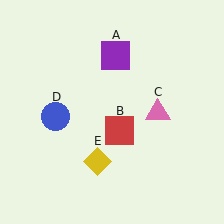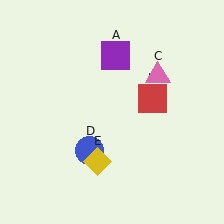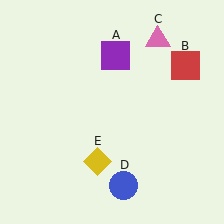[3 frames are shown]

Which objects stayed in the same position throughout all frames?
Purple square (object A) and yellow diamond (object E) remained stationary.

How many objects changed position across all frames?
3 objects changed position: red square (object B), pink triangle (object C), blue circle (object D).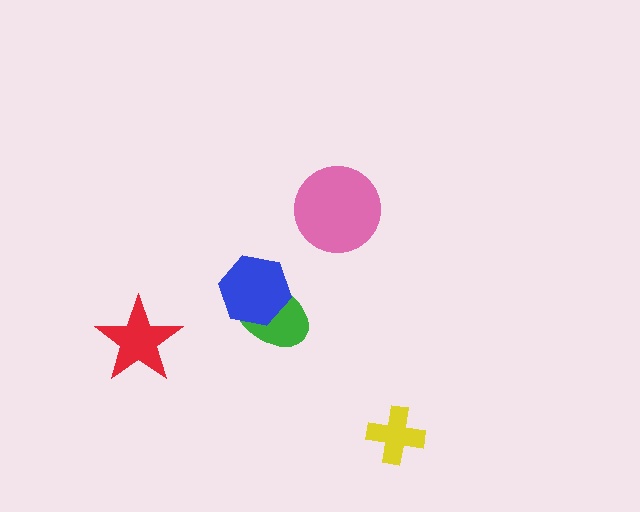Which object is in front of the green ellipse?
The blue hexagon is in front of the green ellipse.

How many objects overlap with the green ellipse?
1 object overlaps with the green ellipse.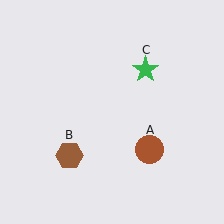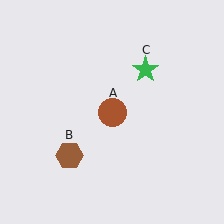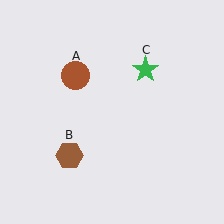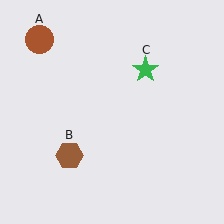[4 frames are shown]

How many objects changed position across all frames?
1 object changed position: brown circle (object A).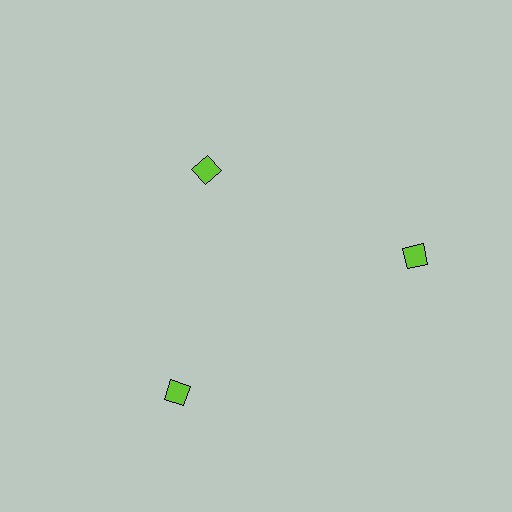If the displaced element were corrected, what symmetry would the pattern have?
It would have 3-fold rotational symmetry — the pattern would map onto itself every 120 degrees.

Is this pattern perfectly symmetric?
No. The 3 lime diamonds are arranged in a ring, but one element near the 11 o'clock position is pulled inward toward the center, breaking the 3-fold rotational symmetry.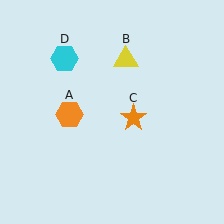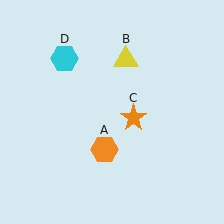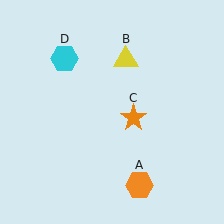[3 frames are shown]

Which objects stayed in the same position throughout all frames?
Yellow triangle (object B) and orange star (object C) and cyan hexagon (object D) remained stationary.